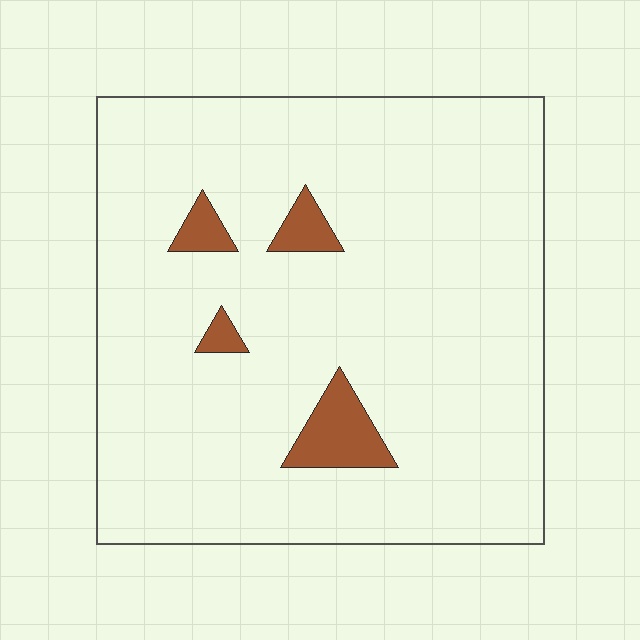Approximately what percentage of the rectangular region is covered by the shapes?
Approximately 5%.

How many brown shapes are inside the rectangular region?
4.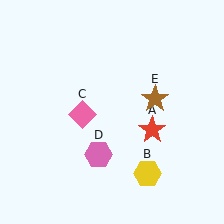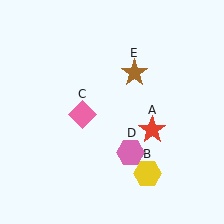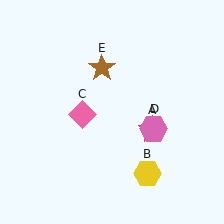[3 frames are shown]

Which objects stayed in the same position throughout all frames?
Red star (object A) and yellow hexagon (object B) and pink diamond (object C) remained stationary.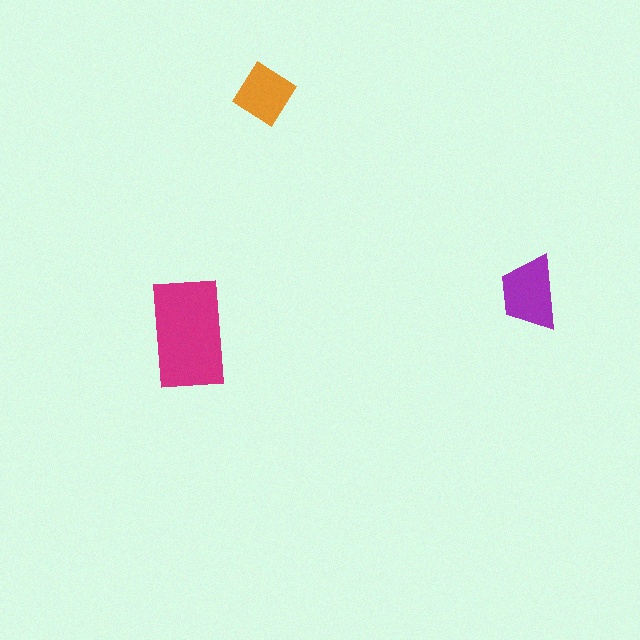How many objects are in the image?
There are 3 objects in the image.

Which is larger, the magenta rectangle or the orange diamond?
The magenta rectangle.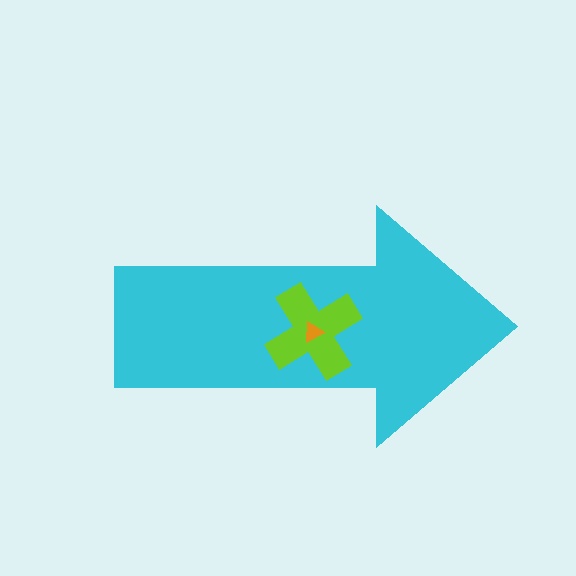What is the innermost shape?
The orange triangle.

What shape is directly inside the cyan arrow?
The lime cross.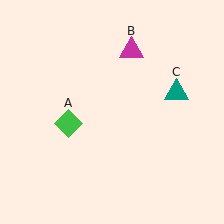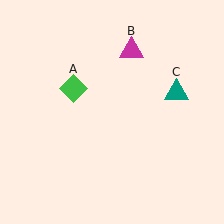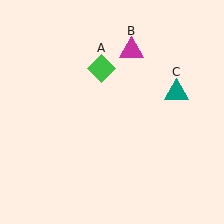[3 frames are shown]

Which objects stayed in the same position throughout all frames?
Magenta triangle (object B) and teal triangle (object C) remained stationary.